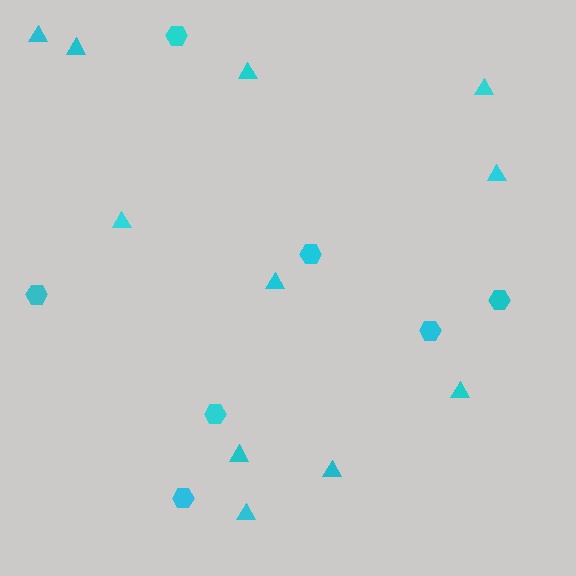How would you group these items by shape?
There are 2 groups: one group of triangles (11) and one group of hexagons (7).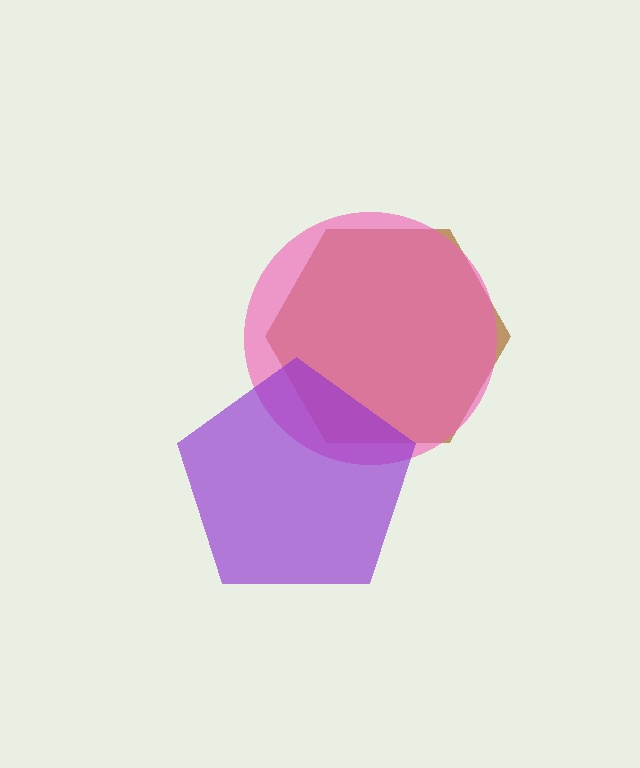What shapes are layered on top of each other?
The layered shapes are: a brown hexagon, a pink circle, a purple pentagon.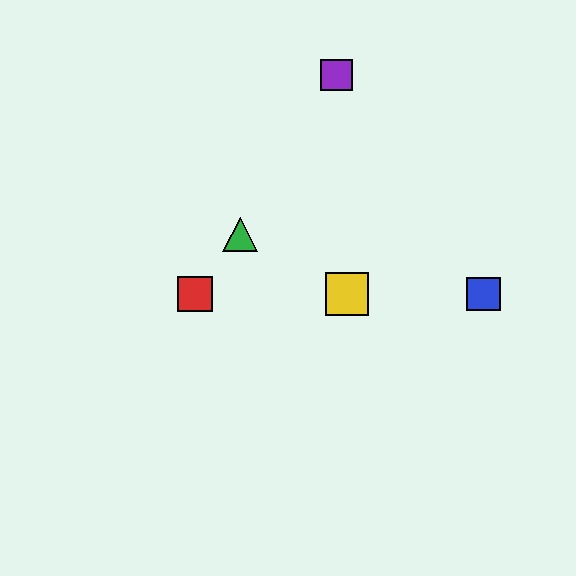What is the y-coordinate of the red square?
The red square is at y≈294.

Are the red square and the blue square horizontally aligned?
Yes, both are at y≈294.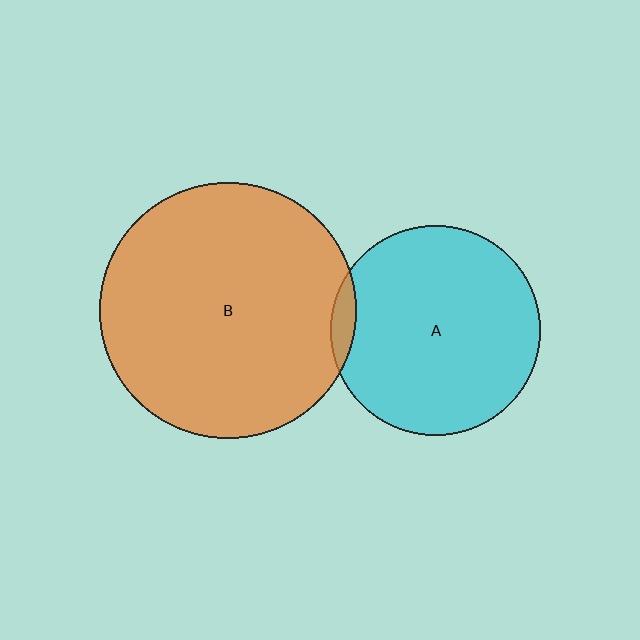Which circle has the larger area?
Circle B (orange).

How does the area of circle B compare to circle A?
Approximately 1.5 times.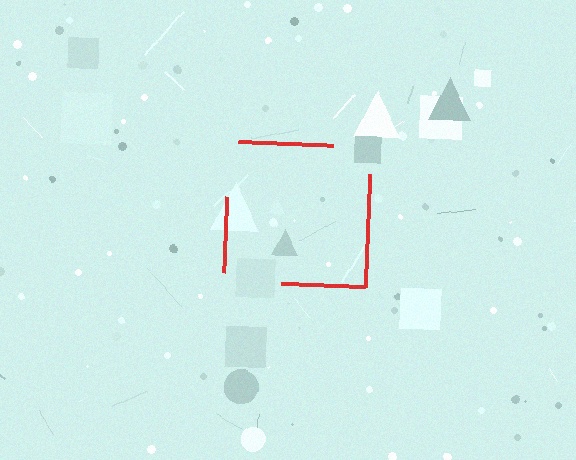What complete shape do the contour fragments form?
The contour fragments form a square.